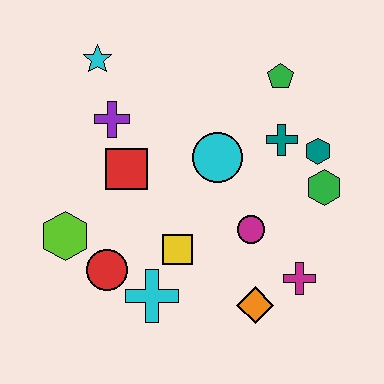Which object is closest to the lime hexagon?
The red circle is closest to the lime hexagon.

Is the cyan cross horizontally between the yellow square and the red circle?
Yes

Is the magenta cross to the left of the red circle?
No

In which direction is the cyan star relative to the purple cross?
The cyan star is above the purple cross.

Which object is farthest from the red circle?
The green pentagon is farthest from the red circle.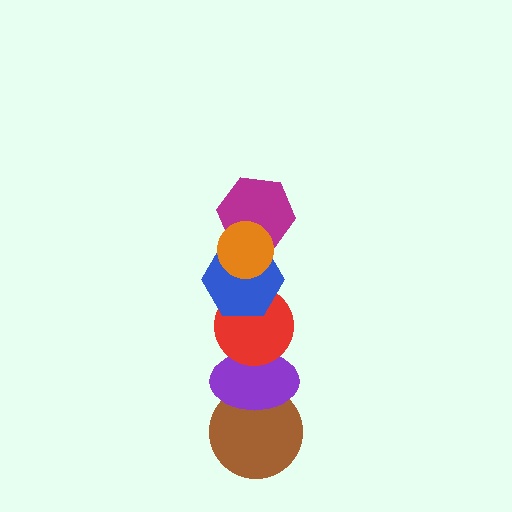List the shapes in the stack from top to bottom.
From top to bottom: the orange circle, the magenta hexagon, the blue hexagon, the red circle, the purple ellipse, the brown circle.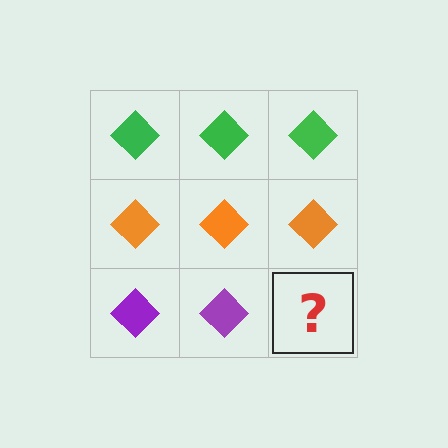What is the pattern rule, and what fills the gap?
The rule is that each row has a consistent color. The gap should be filled with a purple diamond.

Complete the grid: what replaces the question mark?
The question mark should be replaced with a purple diamond.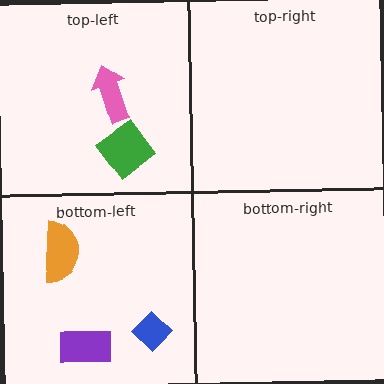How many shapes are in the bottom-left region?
3.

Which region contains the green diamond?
The top-left region.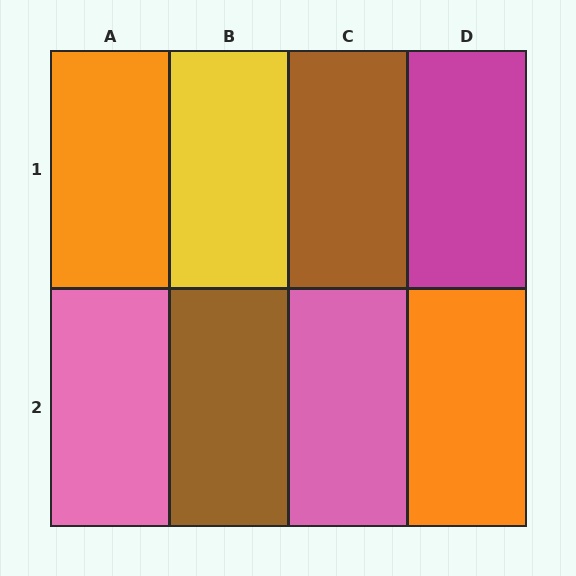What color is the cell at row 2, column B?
Brown.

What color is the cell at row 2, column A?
Pink.